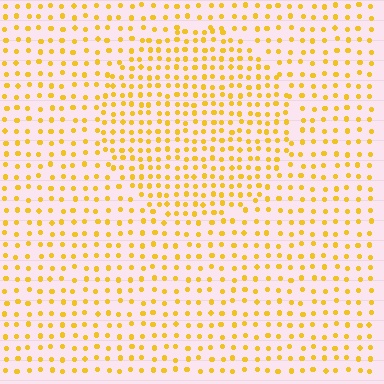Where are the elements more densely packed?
The elements are more densely packed inside the circle boundary.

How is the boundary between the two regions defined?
The boundary is defined by a change in element density (approximately 1.6x ratio). All elements are the same color, size, and shape.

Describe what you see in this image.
The image contains small yellow elements arranged at two different densities. A circle-shaped region is visible where the elements are more densely packed than the surrounding area.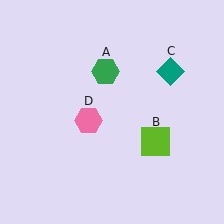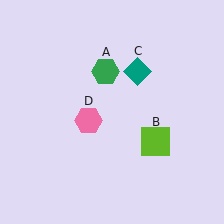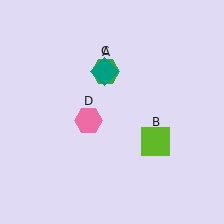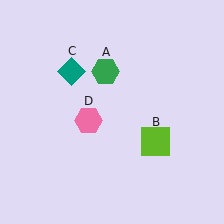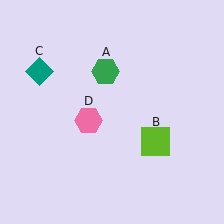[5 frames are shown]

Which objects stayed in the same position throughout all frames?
Green hexagon (object A) and lime square (object B) and pink hexagon (object D) remained stationary.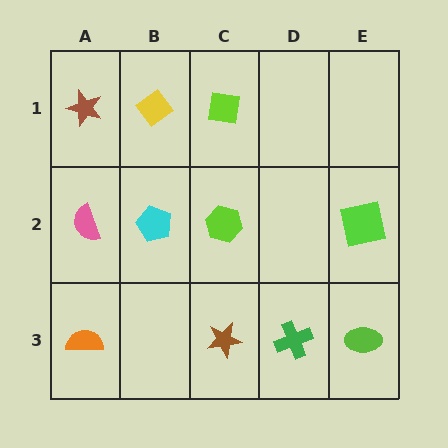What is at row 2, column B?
A cyan pentagon.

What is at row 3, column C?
A brown star.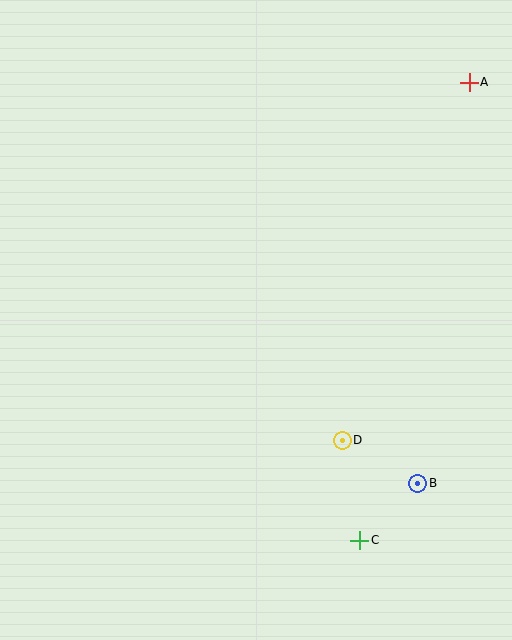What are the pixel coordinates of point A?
Point A is at (469, 82).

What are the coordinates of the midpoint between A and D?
The midpoint between A and D is at (406, 261).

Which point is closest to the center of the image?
Point D at (342, 440) is closest to the center.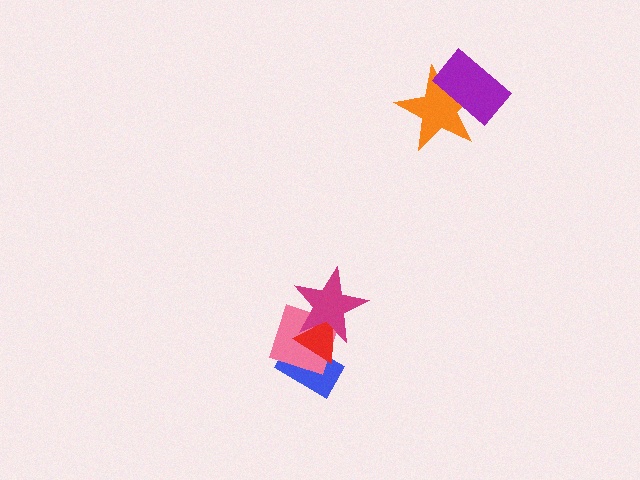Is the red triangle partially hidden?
Yes, it is partially covered by another shape.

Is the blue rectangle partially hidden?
Yes, it is partially covered by another shape.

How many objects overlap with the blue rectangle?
2 objects overlap with the blue rectangle.